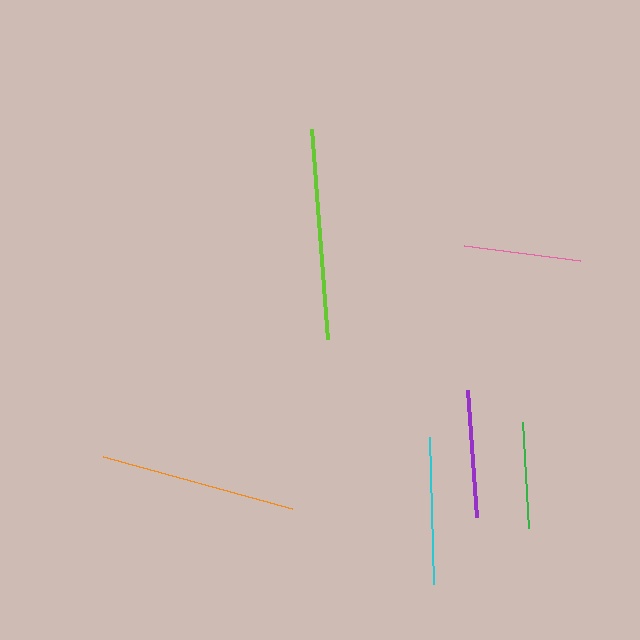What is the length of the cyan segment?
The cyan segment is approximately 147 pixels long.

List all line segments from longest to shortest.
From longest to shortest: lime, orange, cyan, purple, pink, green.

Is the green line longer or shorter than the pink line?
The pink line is longer than the green line.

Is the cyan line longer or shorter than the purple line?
The cyan line is longer than the purple line.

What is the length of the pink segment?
The pink segment is approximately 117 pixels long.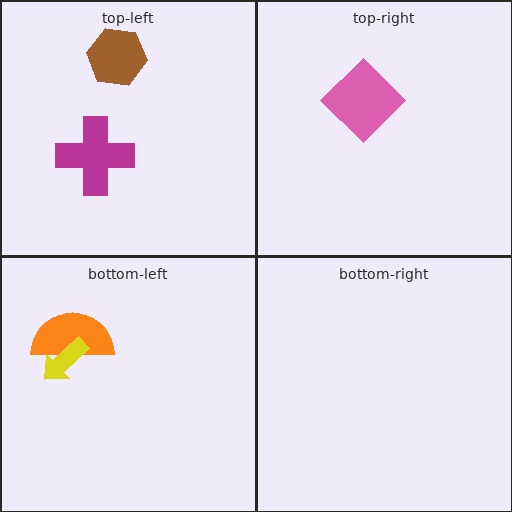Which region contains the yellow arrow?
The bottom-left region.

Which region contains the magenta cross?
The top-left region.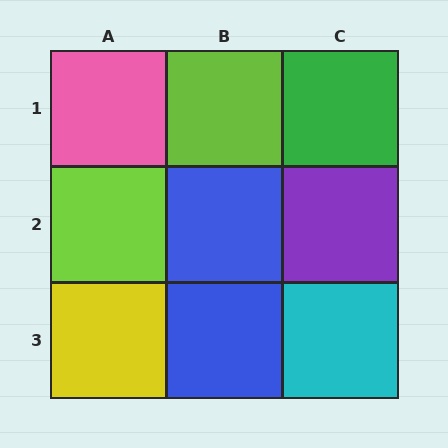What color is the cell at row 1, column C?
Green.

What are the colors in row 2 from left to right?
Lime, blue, purple.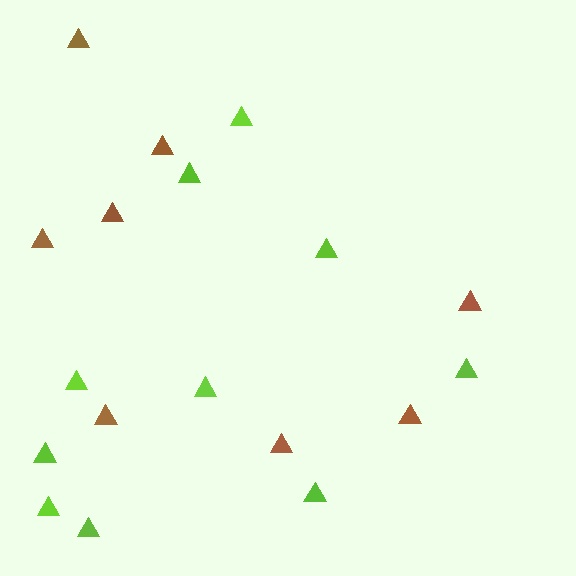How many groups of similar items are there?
There are 2 groups: one group of lime triangles (10) and one group of brown triangles (8).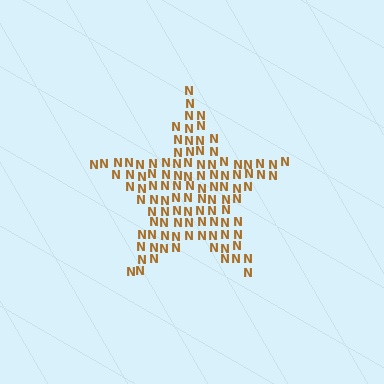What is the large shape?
The large shape is a star.